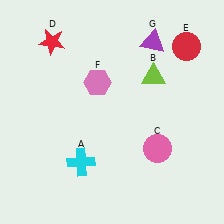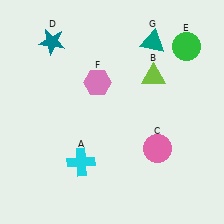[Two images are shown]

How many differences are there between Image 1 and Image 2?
There are 3 differences between the two images.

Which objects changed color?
D changed from red to teal. E changed from red to green. G changed from purple to teal.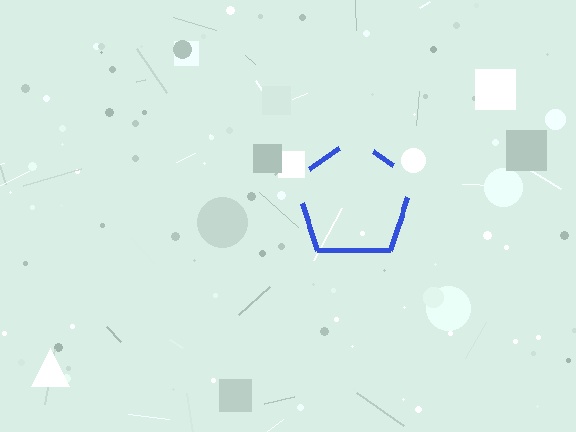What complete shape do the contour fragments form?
The contour fragments form a pentagon.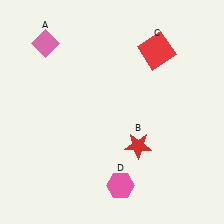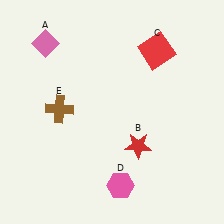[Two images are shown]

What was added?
A brown cross (E) was added in Image 2.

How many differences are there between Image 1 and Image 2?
There is 1 difference between the two images.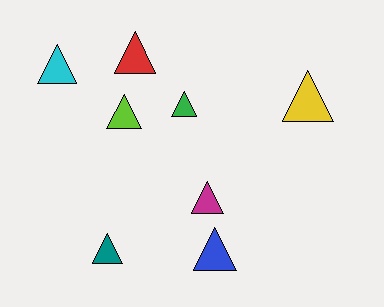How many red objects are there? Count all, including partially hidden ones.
There is 1 red object.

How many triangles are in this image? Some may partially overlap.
There are 8 triangles.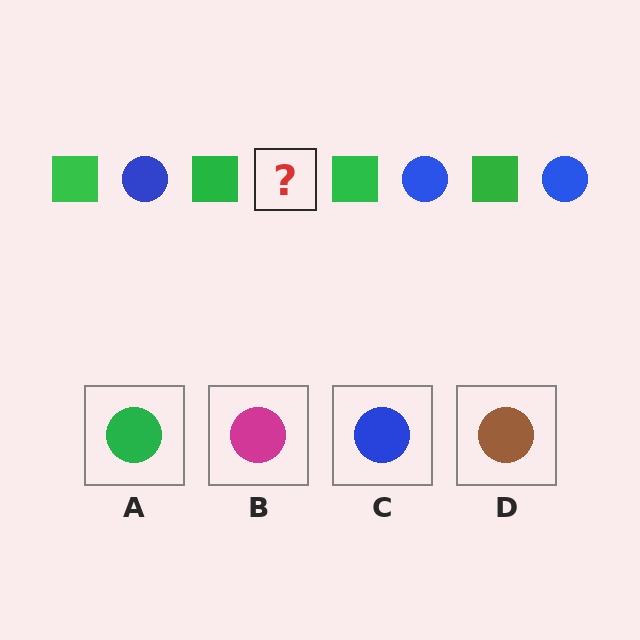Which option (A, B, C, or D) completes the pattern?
C.